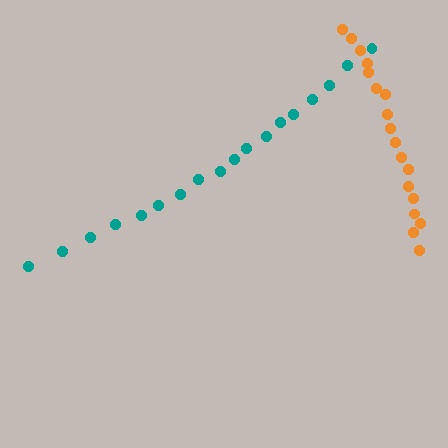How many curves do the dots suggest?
There are 2 distinct paths.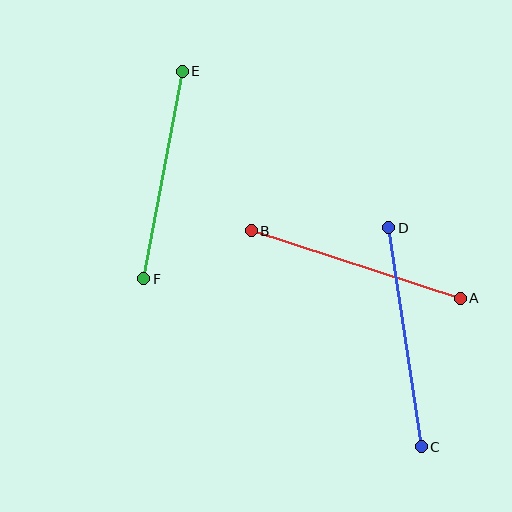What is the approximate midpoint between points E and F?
The midpoint is at approximately (163, 175) pixels.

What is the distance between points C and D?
The distance is approximately 222 pixels.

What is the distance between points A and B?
The distance is approximately 220 pixels.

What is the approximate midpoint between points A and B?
The midpoint is at approximately (356, 264) pixels.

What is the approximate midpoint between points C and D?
The midpoint is at approximately (405, 337) pixels.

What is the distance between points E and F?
The distance is approximately 211 pixels.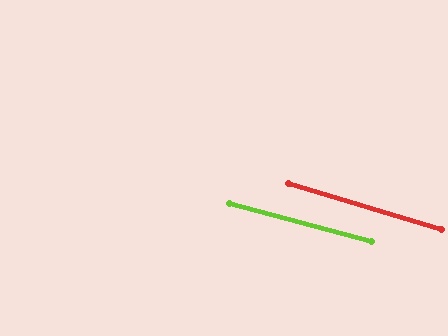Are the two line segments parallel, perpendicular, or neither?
Parallel — their directions differ by only 1.7°.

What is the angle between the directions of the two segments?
Approximately 2 degrees.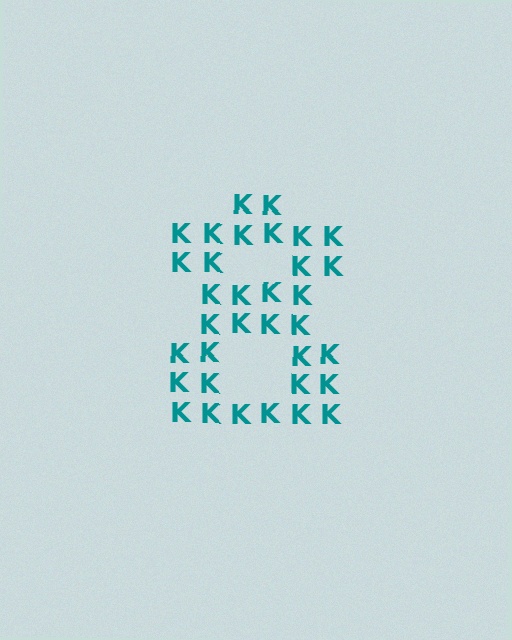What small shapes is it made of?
It is made of small letter K's.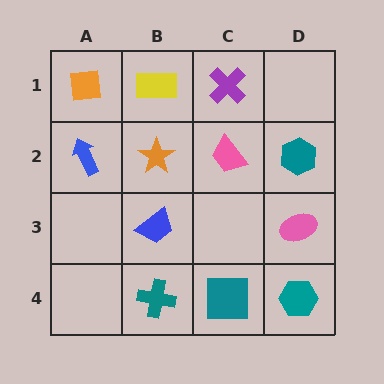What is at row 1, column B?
A yellow rectangle.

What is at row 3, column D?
A pink ellipse.